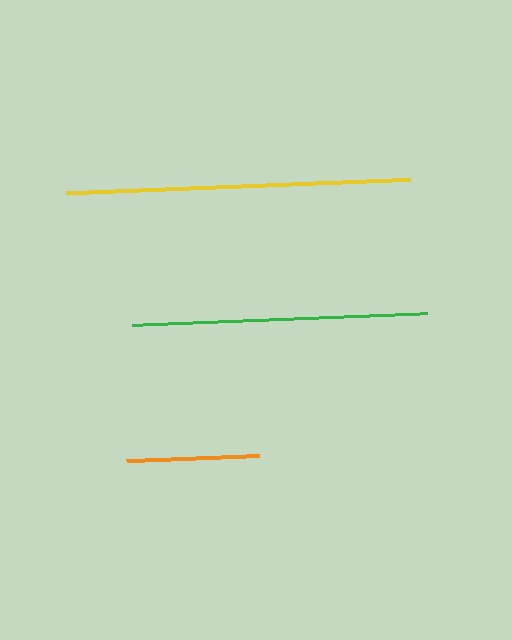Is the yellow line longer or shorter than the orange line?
The yellow line is longer than the orange line.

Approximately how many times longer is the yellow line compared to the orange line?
The yellow line is approximately 2.6 times the length of the orange line.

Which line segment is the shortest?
The orange line is the shortest at approximately 133 pixels.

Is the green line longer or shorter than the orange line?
The green line is longer than the orange line.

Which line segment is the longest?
The yellow line is the longest at approximately 344 pixels.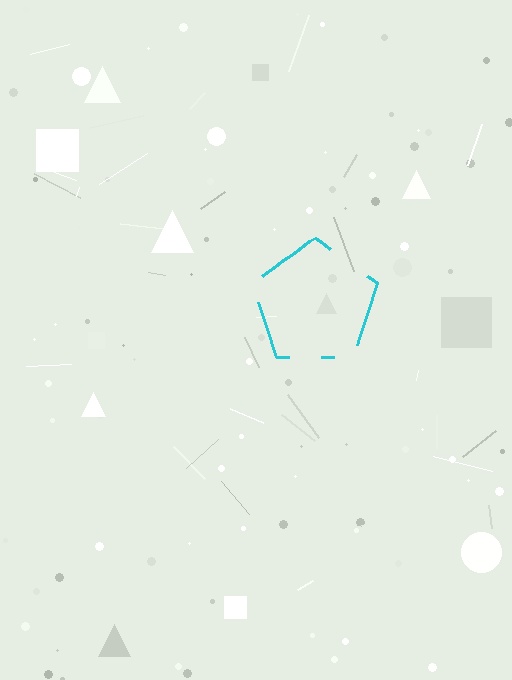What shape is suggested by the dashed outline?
The dashed outline suggests a pentagon.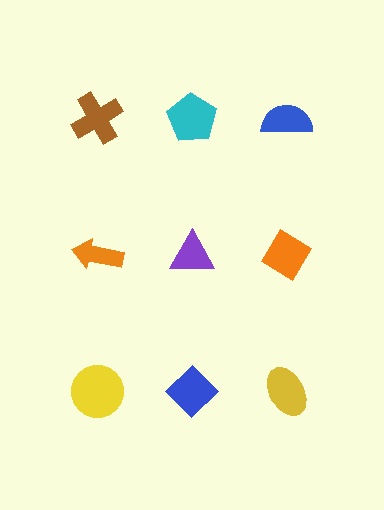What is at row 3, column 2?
A blue diamond.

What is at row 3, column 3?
A yellow ellipse.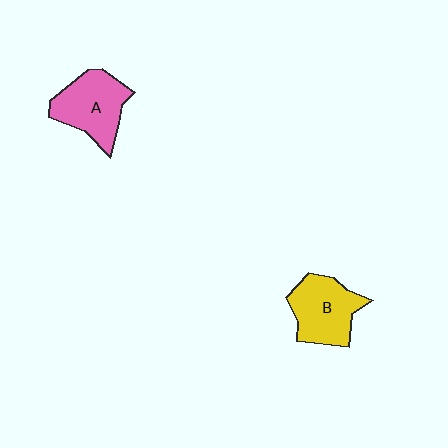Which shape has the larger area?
Shape A (pink).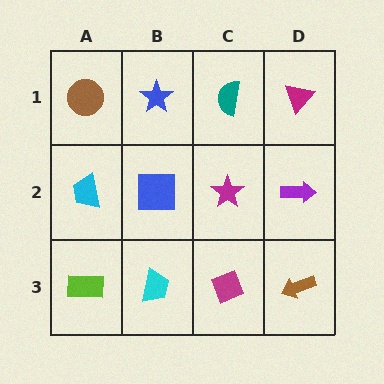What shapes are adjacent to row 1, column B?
A blue square (row 2, column B), a brown circle (row 1, column A), a teal semicircle (row 1, column C).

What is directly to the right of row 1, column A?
A blue star.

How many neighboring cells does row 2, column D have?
3.